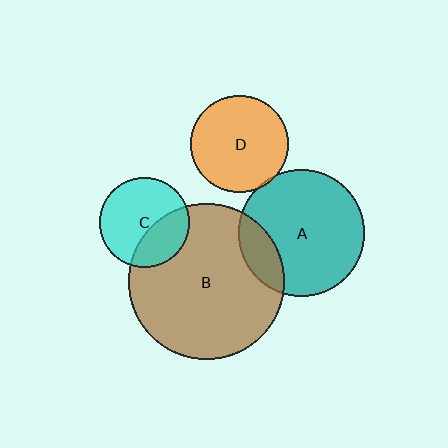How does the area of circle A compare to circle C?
Approximately 2.0 times.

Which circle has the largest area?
Circle B (brown).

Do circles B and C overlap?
Yes.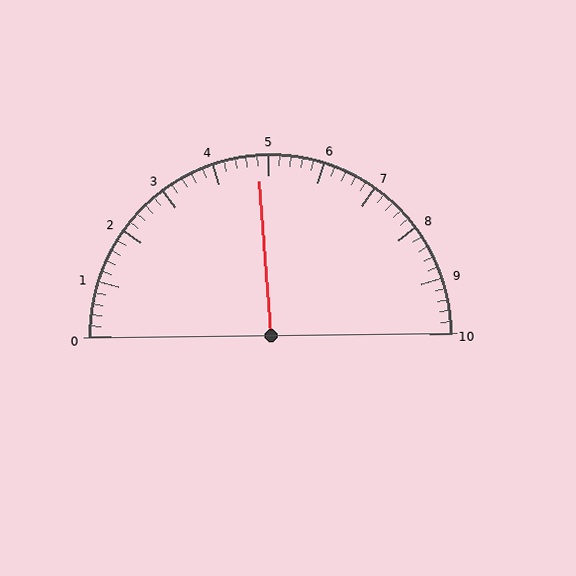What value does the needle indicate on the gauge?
The needle indicates approximately 4.8.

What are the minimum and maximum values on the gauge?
The gauge ranges from 0 to 10.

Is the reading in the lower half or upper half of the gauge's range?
The reading is in the lower half of the range (0 to 10).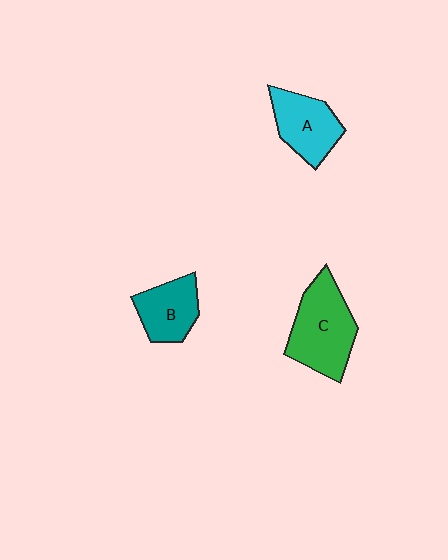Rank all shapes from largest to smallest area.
From largest to smallest: C (green), A (cyan), B (teal).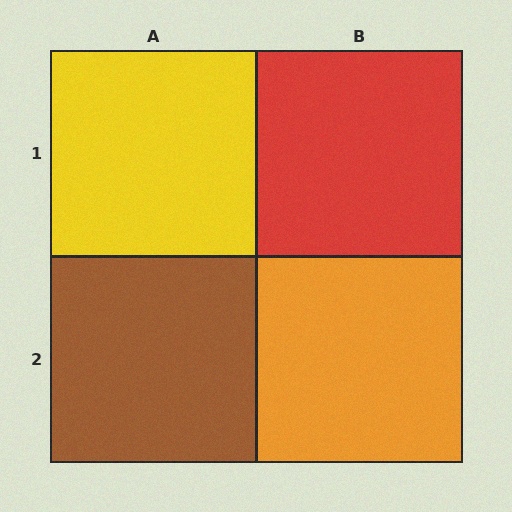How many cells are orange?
1 cell is orange.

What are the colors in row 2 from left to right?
Brown, orange.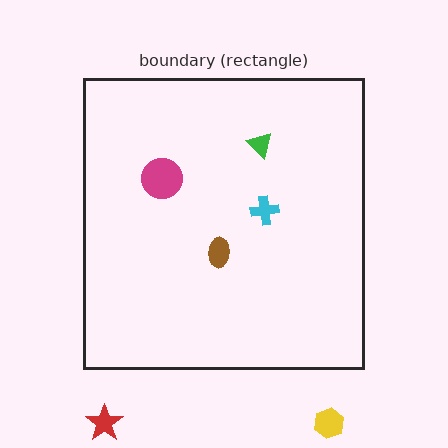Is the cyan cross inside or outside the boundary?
Inside.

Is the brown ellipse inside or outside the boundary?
Inside.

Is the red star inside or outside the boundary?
Outside.